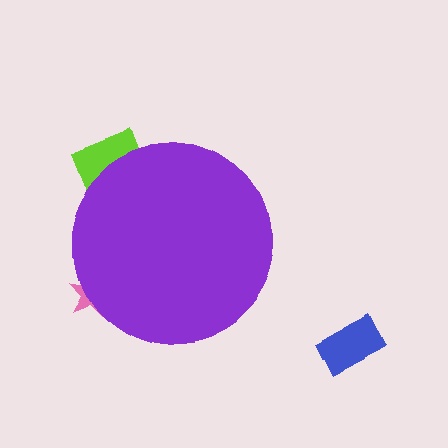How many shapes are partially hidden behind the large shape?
2 shapes are partially hidden.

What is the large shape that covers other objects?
A purple circle.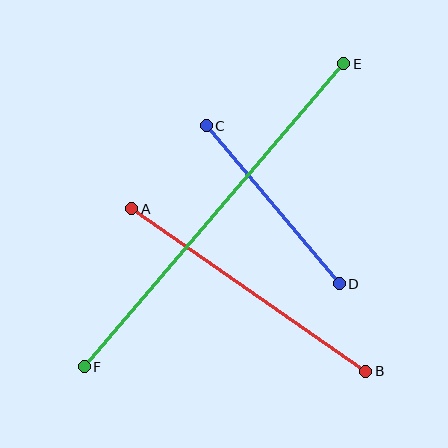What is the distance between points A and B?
The distance is approximately 285 pixels.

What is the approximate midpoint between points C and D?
The midpoint is at approximately (273, 205) pixels.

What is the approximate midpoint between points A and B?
The midpoint is at approximately (249, 290) pixels.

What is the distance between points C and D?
The distance is approximately 206 pixels.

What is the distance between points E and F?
The distance is approximately 399 pixels.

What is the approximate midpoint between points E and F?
The midpoint is at approximately (214, 215) pixels.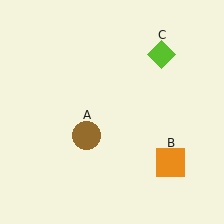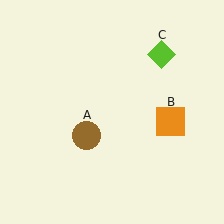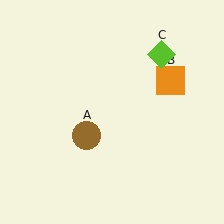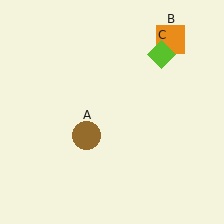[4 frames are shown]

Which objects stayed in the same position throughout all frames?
Brown circle (object A) and lime diamond (object C) remained stationary.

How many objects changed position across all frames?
1 object changed position: orange square (object B).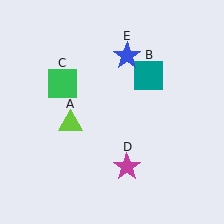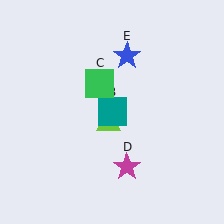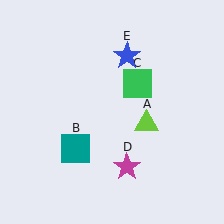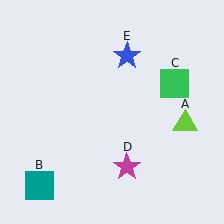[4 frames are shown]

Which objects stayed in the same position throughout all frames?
Magenta star (object D) and blue star (object E) remained stationary.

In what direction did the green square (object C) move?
The green square (object C) moved right.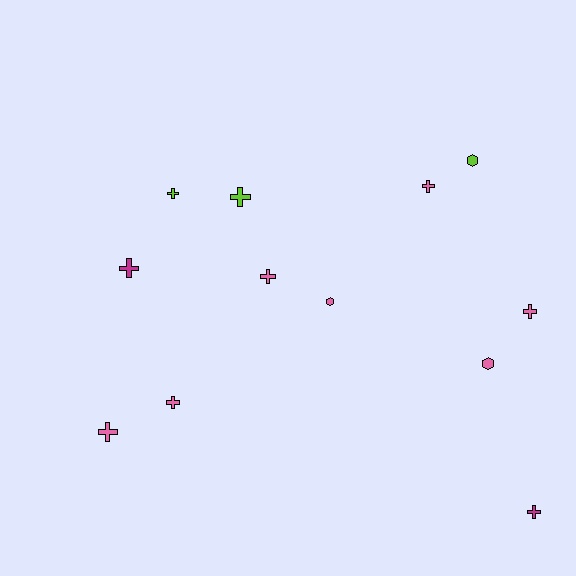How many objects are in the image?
There are 12 objects.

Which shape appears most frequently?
Cross, with 9 objects.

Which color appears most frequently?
Pink, with 7 objects.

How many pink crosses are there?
There are 5 pink crosses.